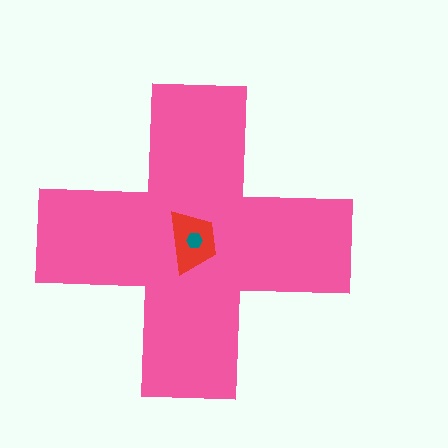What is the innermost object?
The teal hexagon.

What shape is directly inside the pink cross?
The red trapezoid.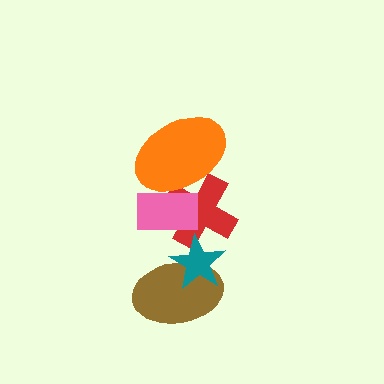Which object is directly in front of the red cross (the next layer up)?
The pink rectangle is directly in front of the red cross.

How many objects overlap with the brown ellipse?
1 object overlaps with the brown ellipse.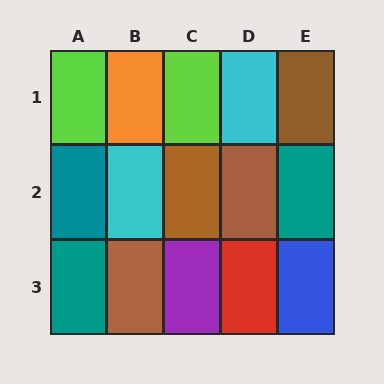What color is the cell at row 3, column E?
Blue.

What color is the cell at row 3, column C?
Purple.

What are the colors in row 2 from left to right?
Teal, cyan, brown, brown, teal.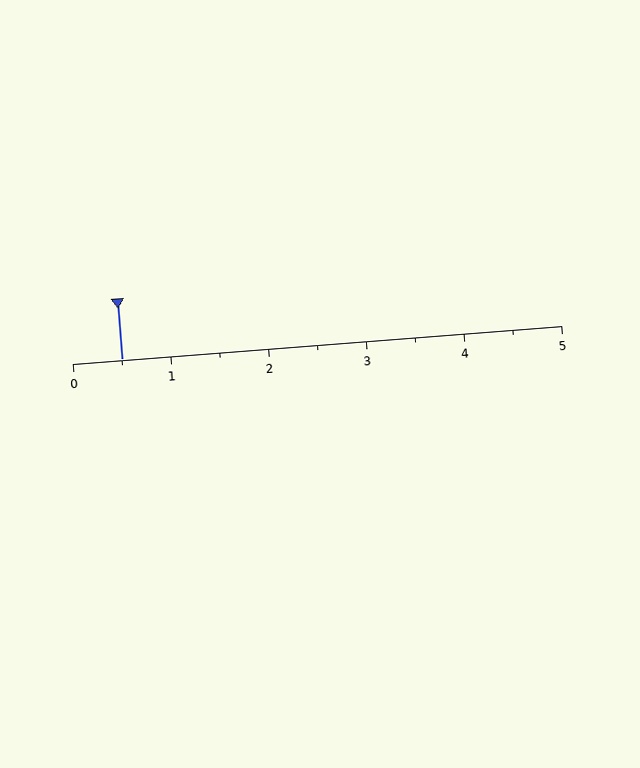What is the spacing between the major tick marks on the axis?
The major ticks are spaced 1 apart.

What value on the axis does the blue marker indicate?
The marker indicates approximately 0.5.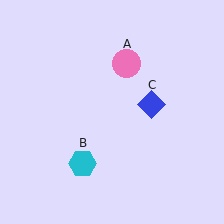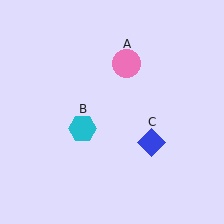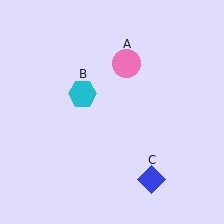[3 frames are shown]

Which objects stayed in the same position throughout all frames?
Pink circle (object A) remained stationary.